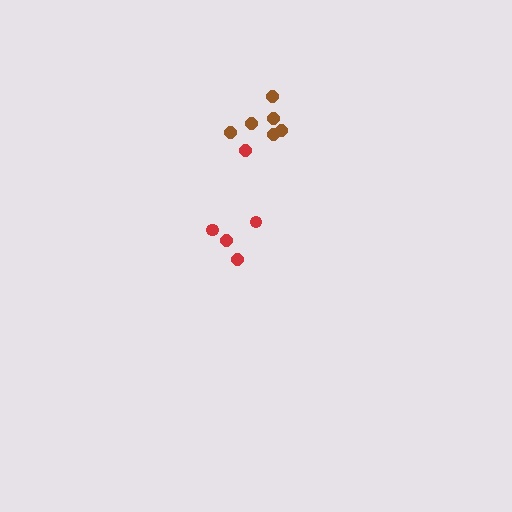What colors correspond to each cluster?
The clusters are colored: red, brown.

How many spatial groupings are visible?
There are 2 spatial groupings.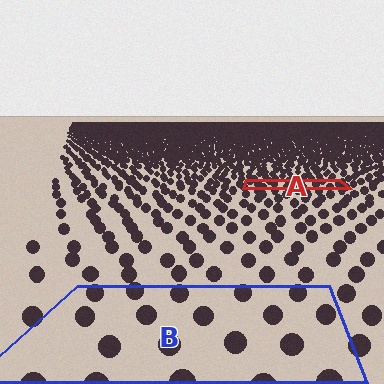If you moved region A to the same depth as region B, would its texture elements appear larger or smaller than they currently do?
They would appear larger. At a closer depth, the same texture elements are projected at a bigger on-screen size.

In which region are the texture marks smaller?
The texture marks are smaller in region A, because it is farther away.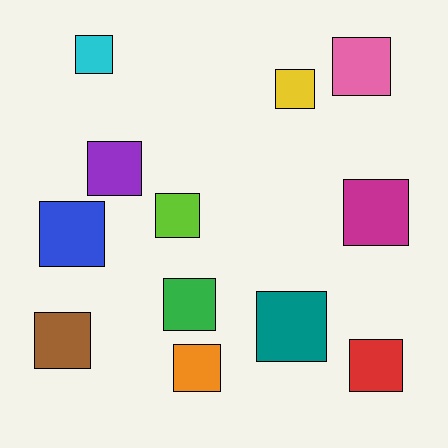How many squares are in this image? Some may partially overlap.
There are 12 squares.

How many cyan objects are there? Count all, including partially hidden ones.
There is 1 cyan object.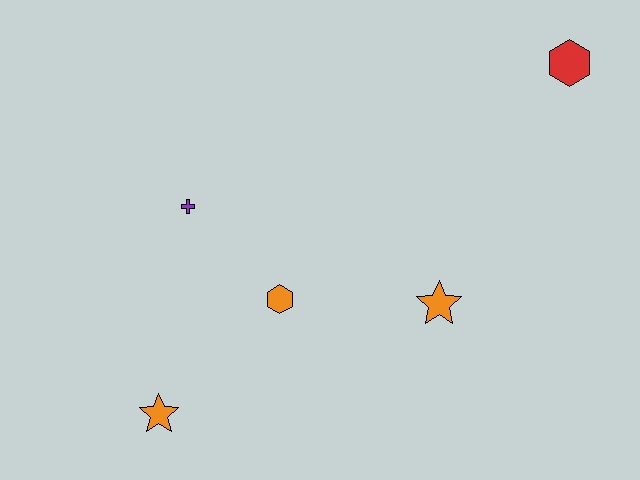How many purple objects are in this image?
There is 1 purple object.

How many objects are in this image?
There are 5 objects.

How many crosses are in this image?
There is 1 cross.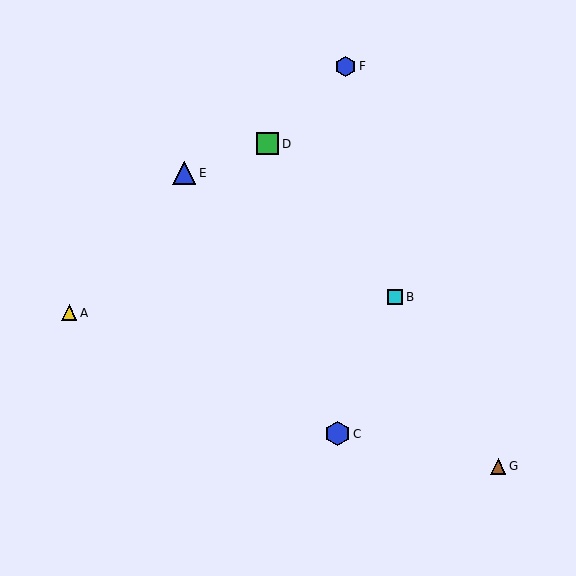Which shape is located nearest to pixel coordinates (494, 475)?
The brown triangle (labeled G) at (498, 466) is nearest to that location.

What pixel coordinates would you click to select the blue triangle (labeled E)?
Click at (184, 173) to select the blue triangle E.